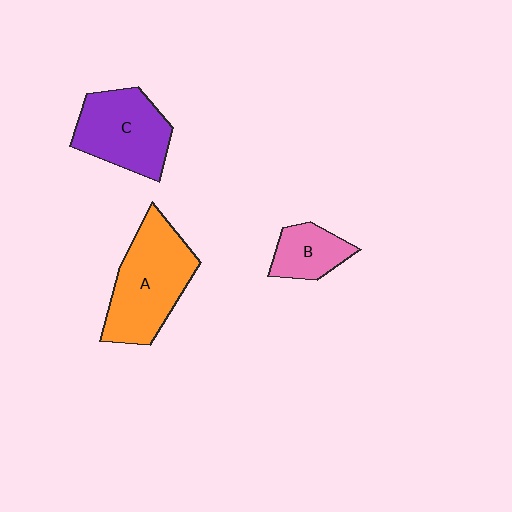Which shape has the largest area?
Shape A (orange).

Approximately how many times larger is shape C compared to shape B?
Approximately 1.8 times.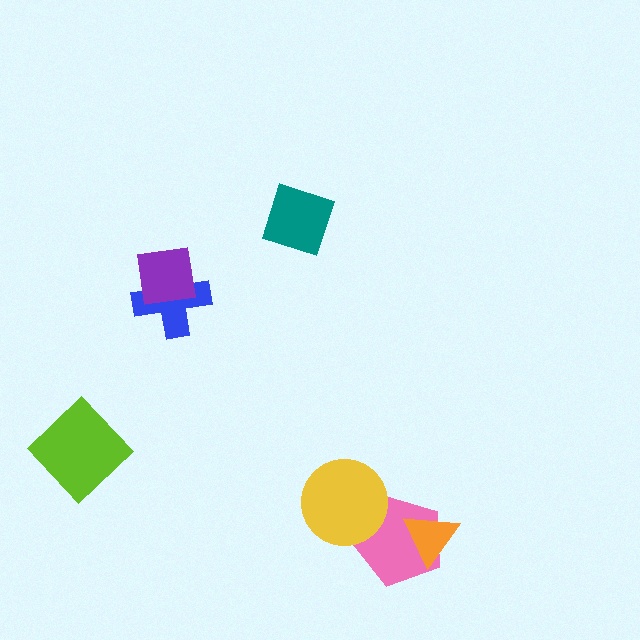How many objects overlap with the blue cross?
1 object overlaps with the blue cross.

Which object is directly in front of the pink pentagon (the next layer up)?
The orange triangle is directly in front of the pink pentagon.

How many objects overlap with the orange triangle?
1 object overlaps with the orange triangle.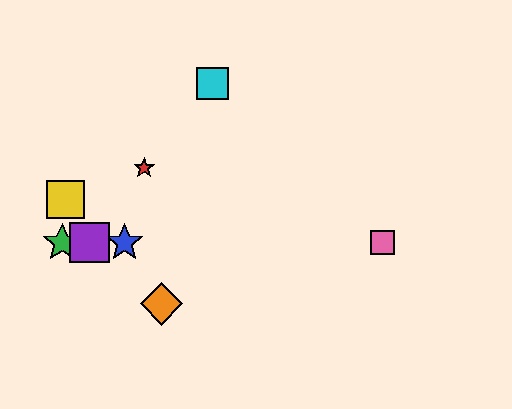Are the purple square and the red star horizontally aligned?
No, the purple square is at y≈243 and the red star is at y≈168.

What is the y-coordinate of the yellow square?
The yellow square is at y≈199.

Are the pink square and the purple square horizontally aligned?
Yes, both are at y≈243.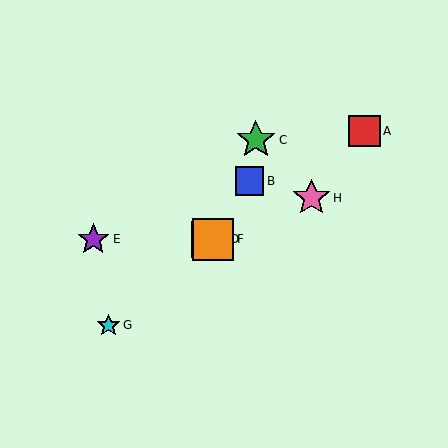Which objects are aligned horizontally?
Objects D, E, F are aligned horizontally.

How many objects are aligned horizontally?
3 objects (D, E, F) are aligned horizontally.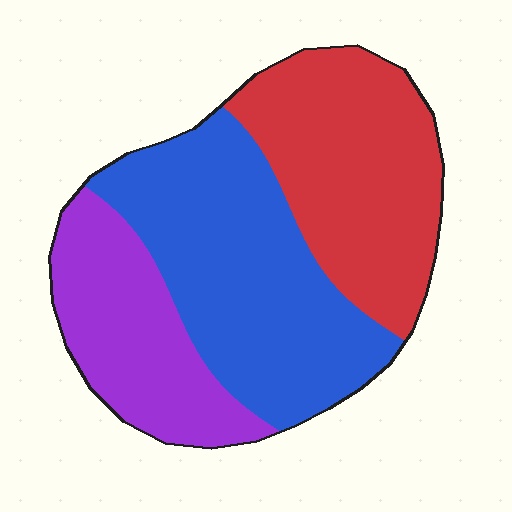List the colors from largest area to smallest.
From largest to smallest: blue, red, purple.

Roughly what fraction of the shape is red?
Red takes up between a quarter and a half of the shape.